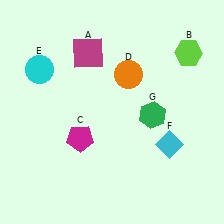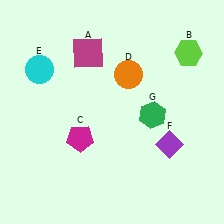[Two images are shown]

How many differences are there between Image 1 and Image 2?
There is 1 difference between the two images.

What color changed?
The diamond (F) changed from cyan in Image 1 to purple in Image 2.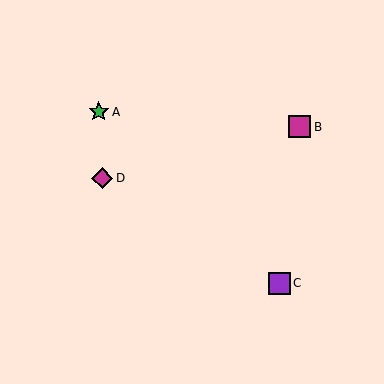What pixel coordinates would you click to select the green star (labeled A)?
Click at (99, 112) to select the green star A.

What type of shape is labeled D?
Shape D is a magenta diamond.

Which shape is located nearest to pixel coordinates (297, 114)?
The magenta square (labeled B) at (300, 127) is nearest to that location.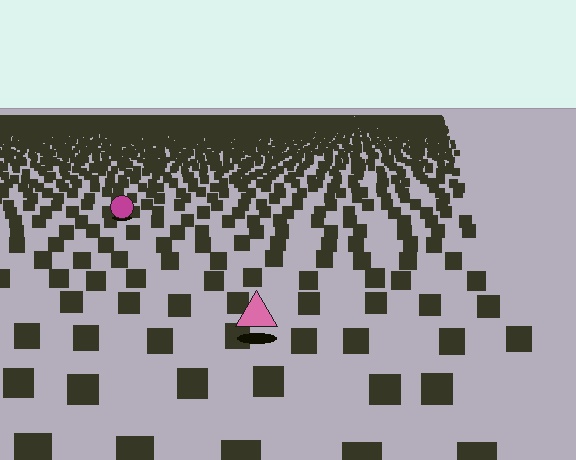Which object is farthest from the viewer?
The magenta circle is farthest from the viewer. It appears smaller and the ground texture around it is denser.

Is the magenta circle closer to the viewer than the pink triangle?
No. The pink triangle is closer — you can tell from the texture gradient: the ground texture is coarser near it.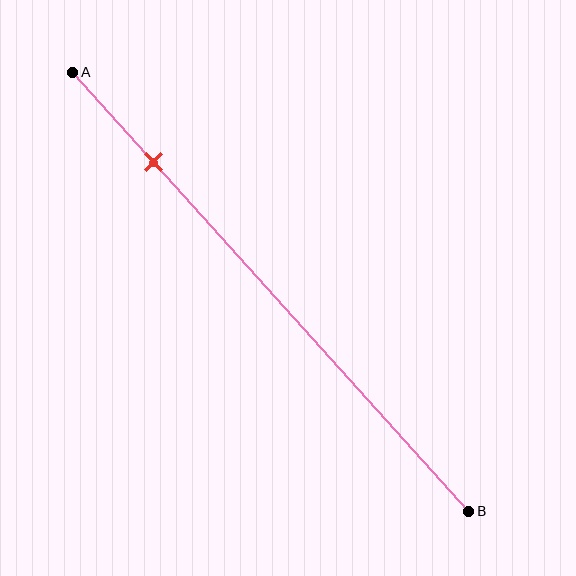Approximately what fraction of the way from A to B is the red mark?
The red mark is approximately 20% of the way from A to B.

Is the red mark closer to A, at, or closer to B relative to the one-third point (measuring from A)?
The red mark is closer to point A than the one-third point of segment AB.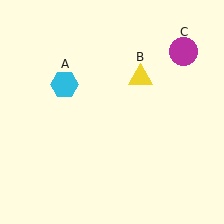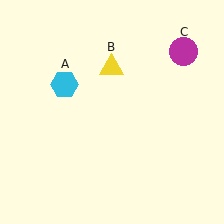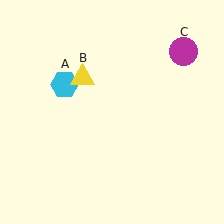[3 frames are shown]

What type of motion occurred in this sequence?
The yellow triangle (object B) rotated counterclockwise around the center of the scene.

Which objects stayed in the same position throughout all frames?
Cyan hexagon (object A) and magenta circle (object C) remained stationary.